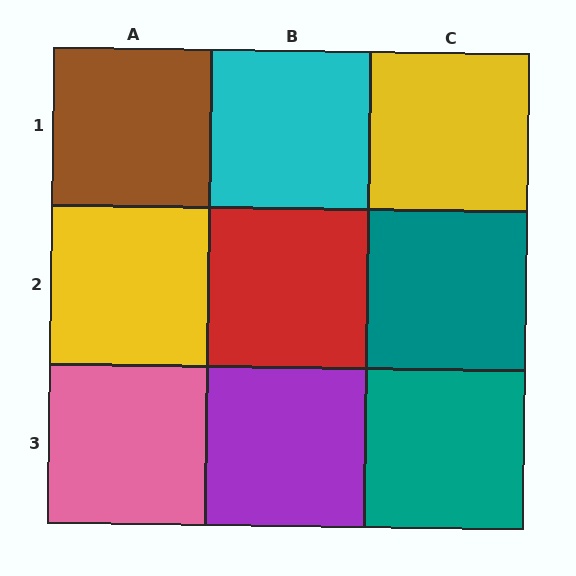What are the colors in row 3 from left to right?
Pink, purple, teal.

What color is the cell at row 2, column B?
Red.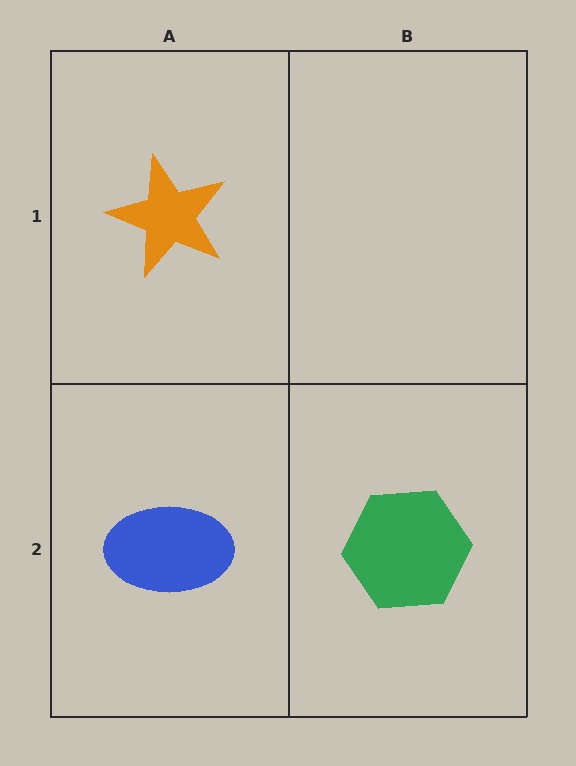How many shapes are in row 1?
1 shape.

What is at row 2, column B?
A green hexagon.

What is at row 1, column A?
An orange star.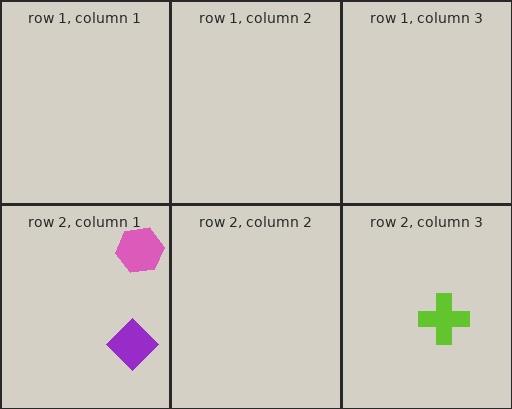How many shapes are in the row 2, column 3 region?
1.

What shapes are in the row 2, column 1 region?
The purple diamond, the pink hexagon.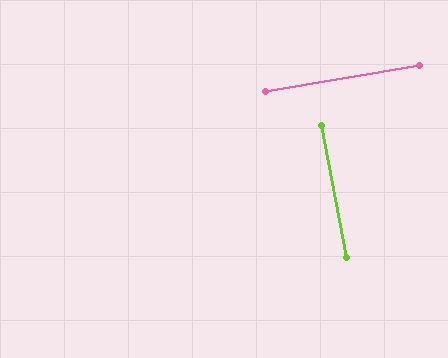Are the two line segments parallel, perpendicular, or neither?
Perpendicular — they meet at approximately 88°.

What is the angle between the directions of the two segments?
Approximately 88 degrees.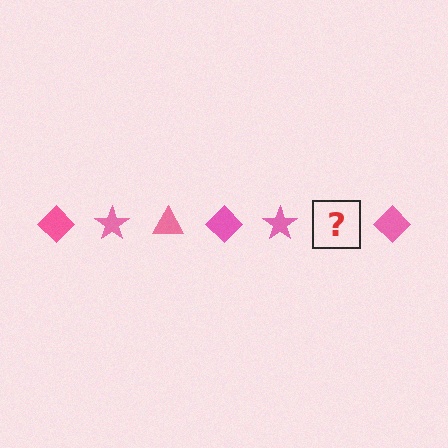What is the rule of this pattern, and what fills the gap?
The rule is that the pattern cycles through diamond, star, triangle shapes in pink. The gap should be filled with a pink triangle.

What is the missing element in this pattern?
The missing element is a pink triangle.